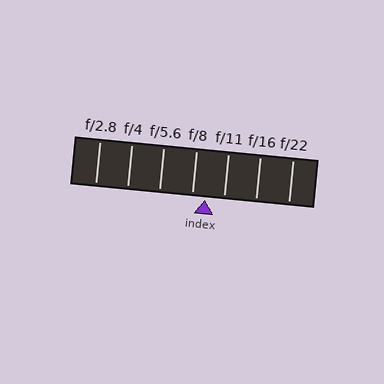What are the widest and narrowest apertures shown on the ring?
The widest aperture shown is f/2.8 and the narrowest is f/22.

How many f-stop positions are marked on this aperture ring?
There are 7 f-stop positions marked.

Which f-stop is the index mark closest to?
The index mark is closest to f/8.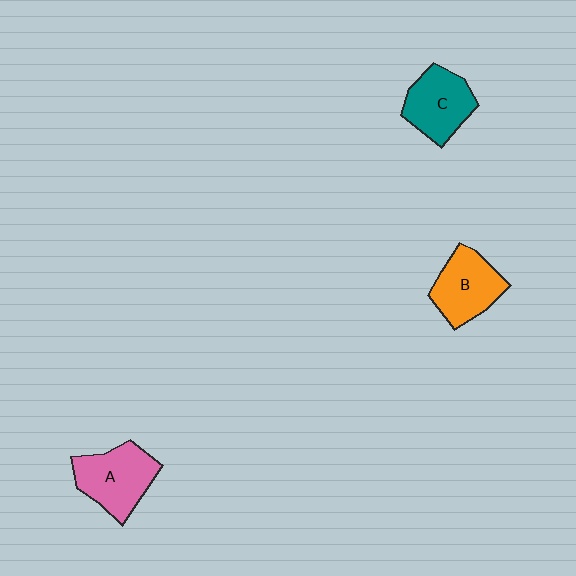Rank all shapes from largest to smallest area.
From largest to smallest: A (pink), C (teal), B (orange).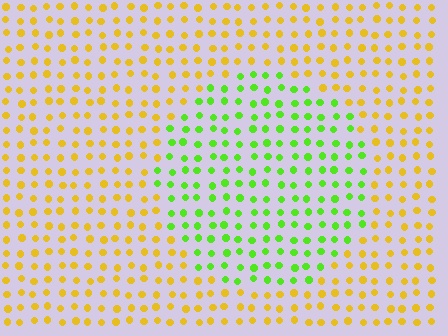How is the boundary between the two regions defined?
The boundary is defined purely by a slight shift in hue (about 57 degrees). Spacing, size, and orientation are identical on both sides.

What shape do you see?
I see a circle.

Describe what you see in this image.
The image is filled with small yellow elements in a uniform arrangement. A circle-shaped region is visible where the elements are tinted to a slightly different hue, forming a subtle color boundary.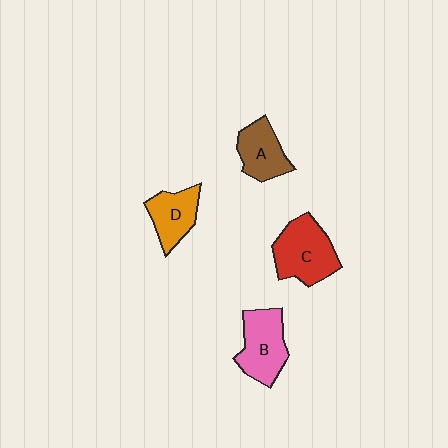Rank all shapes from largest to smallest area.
From largest to smallest: C (red), B (pink), A (brown), D (orange).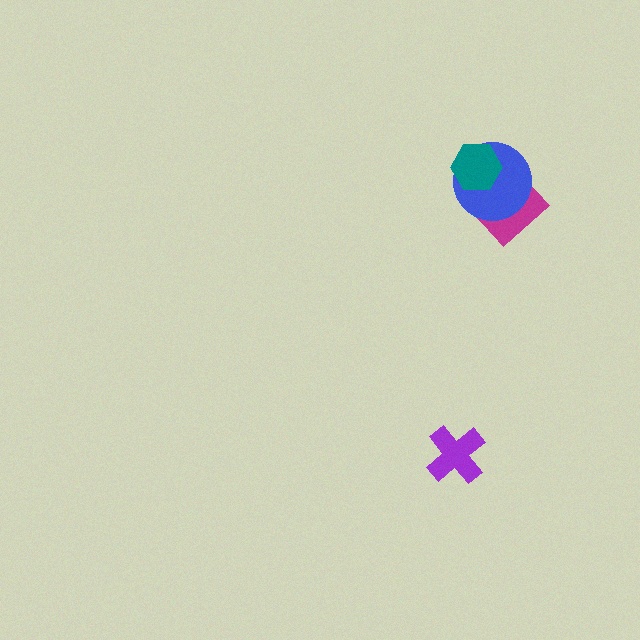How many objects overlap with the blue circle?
2 objects overlap with the blue circle.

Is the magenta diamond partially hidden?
Yes, it is partially covered by another shape.